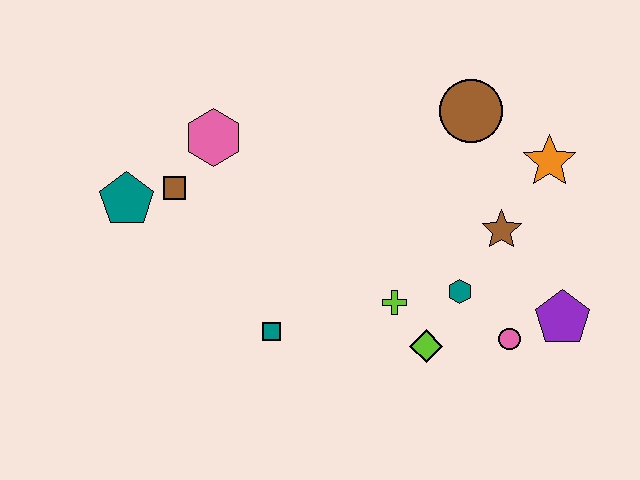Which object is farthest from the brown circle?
The teal pentagon is farthest from the brown circle.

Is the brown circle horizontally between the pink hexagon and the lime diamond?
No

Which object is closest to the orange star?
The brown star is closest to the orange star.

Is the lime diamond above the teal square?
No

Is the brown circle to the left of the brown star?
Yes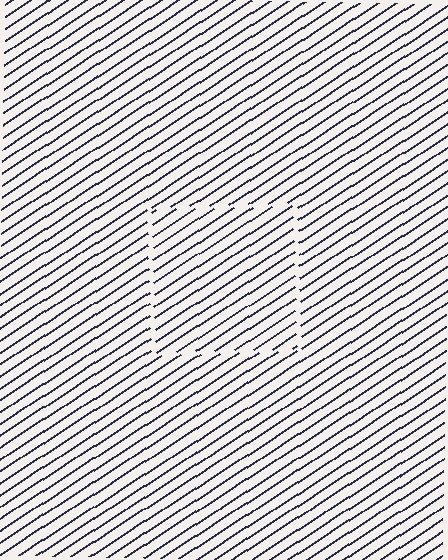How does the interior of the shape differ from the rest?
The interior of the shape contains the same grating, shifted by half a period — the contour is defined by the phase discontinuity where line-ends from the inner and outer gratings abut.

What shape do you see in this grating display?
An illusory square. The interior of the shape contains the same grating, shifted by half a period — the contour is defined by the phase discontinuity where line-ends from the inner and outer gratings abut.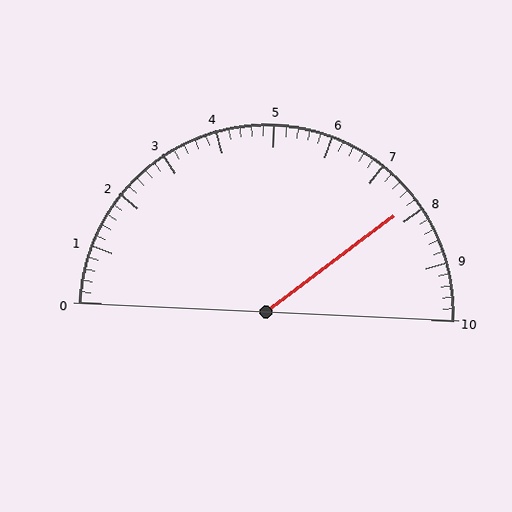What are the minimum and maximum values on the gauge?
The gauge ranges from 0 to 10.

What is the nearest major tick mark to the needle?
The nearest major tick mark is 8.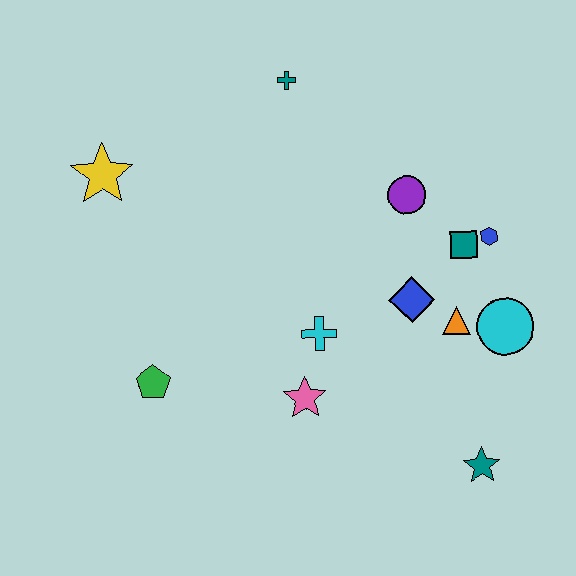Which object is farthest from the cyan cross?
The yellow star is farthest from the cyan cross.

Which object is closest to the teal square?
The blue hexagon is closest to the teal square.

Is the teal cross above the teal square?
Yes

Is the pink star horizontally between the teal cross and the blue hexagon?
Yes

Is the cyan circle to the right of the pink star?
Yes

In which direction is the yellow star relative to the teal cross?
The yellow star is to the left of the teal cross.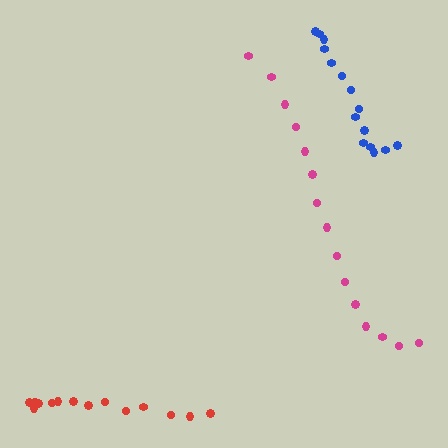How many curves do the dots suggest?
There are 3 distinct paths.